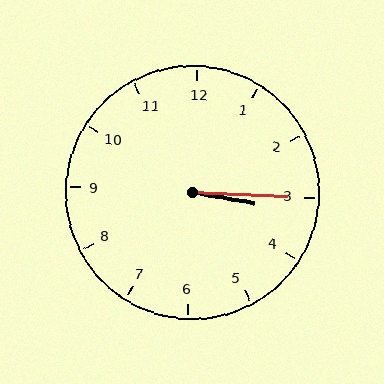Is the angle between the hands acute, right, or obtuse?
It is acute.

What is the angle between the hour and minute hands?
Approximately 8 degrees.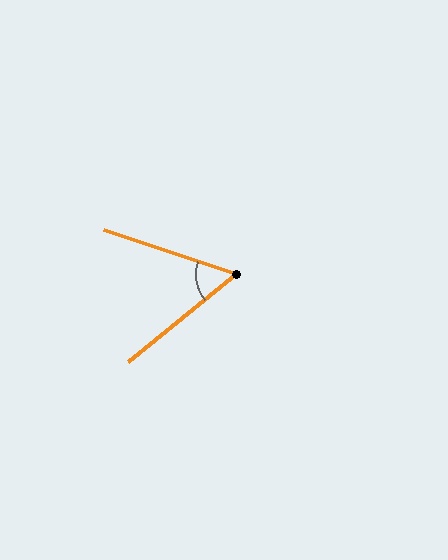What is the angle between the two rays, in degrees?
Approximately 58 degrees.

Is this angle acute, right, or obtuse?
It is acute.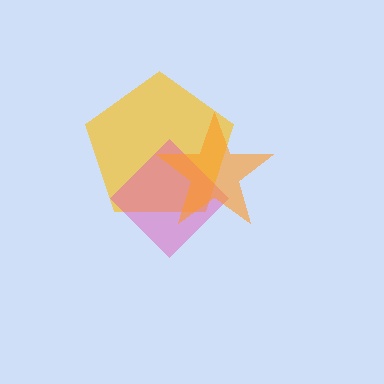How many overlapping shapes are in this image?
There are 3 overlapping shapes in the image.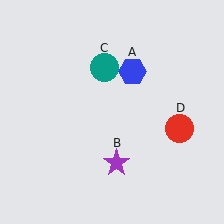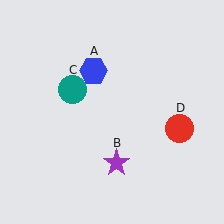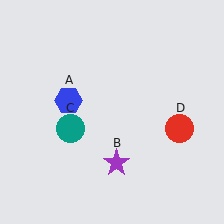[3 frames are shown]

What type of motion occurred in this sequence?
The blue hexagon (object A), teal circle (object C) rotated counterclockwise around the center of the scene.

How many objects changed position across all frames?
2 objects changed position: blue hexagon (object A), teal circle (object C).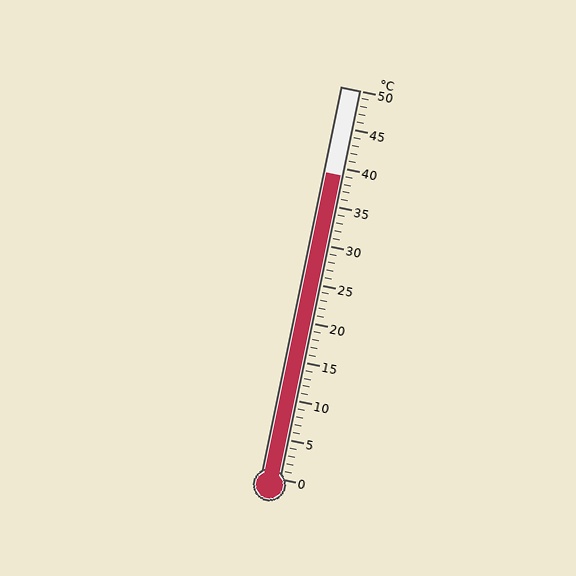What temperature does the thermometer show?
The thermometer shows approximately 39°C.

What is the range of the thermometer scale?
The thermometer scale ranges from 0°C to 50°C.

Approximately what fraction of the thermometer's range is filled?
The thermometer is filled to approximately 80% of its range.